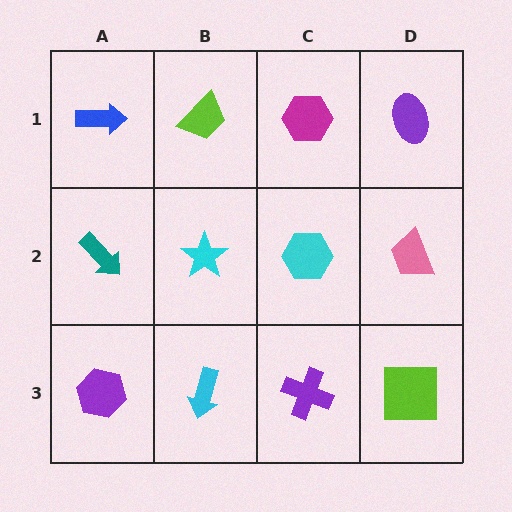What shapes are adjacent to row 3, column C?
A cyan hexagon (row 2, column C), a cyan arrow (row 3, column B), a lime square (row 3, column D).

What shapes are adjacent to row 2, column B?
A lime trapezoid (row 1, column B), a cyan arrow (row 3, column B), a teal arrow (row 2, column A), a cyan hexagon (row 2, column C).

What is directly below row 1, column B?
A cyan star.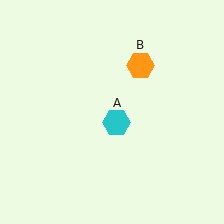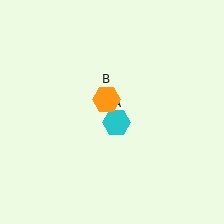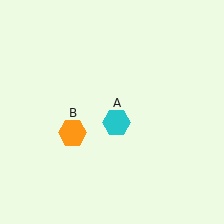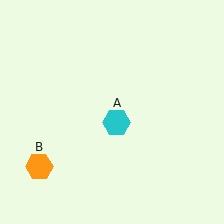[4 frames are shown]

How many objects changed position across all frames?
1 object changed position: orange hexagon (object B).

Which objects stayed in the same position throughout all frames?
Cyan hexagon (object A) remained stationary.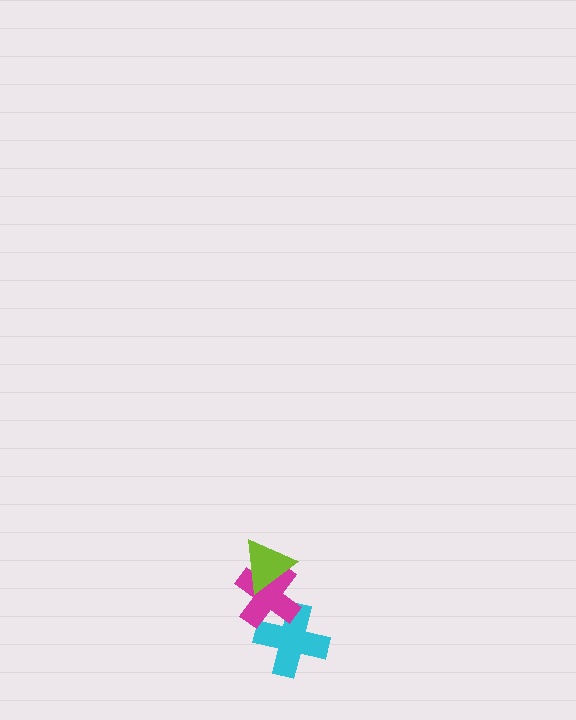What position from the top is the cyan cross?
The cyan cross is 3rd from the top.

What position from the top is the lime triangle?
The lime triangle is 1st from the top.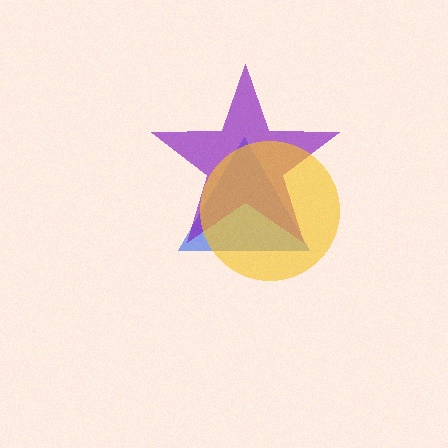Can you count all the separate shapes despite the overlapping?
Yes, there are 3 separate shapes.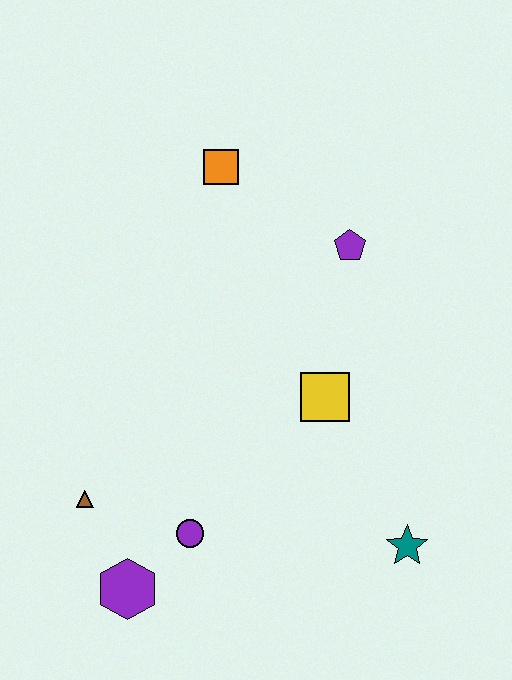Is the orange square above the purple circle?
Yes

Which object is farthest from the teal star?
The orange square is farthest from the teal star.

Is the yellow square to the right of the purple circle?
Yes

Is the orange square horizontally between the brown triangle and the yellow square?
Yes